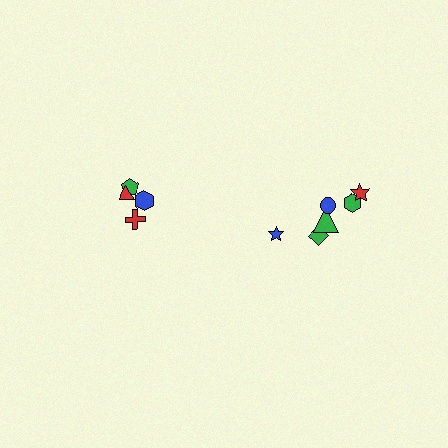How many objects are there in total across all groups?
There are 10 objects.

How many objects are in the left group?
There are 4 objects.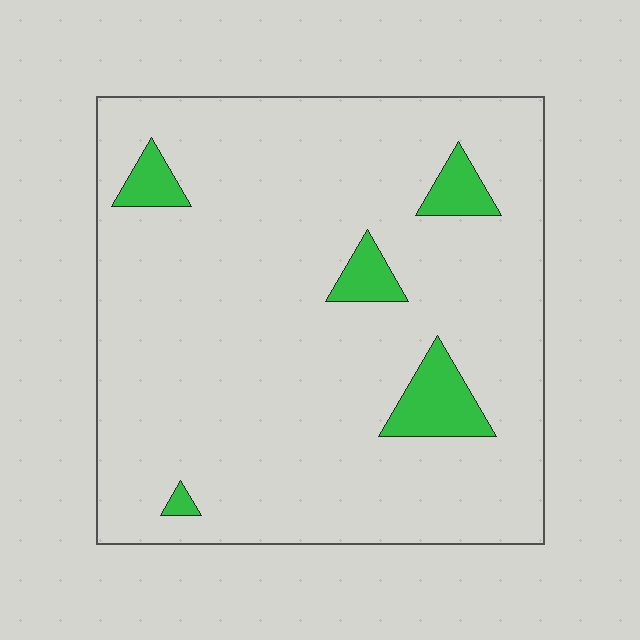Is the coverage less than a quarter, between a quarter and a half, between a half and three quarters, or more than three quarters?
Less than a quarter.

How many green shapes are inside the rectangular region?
5.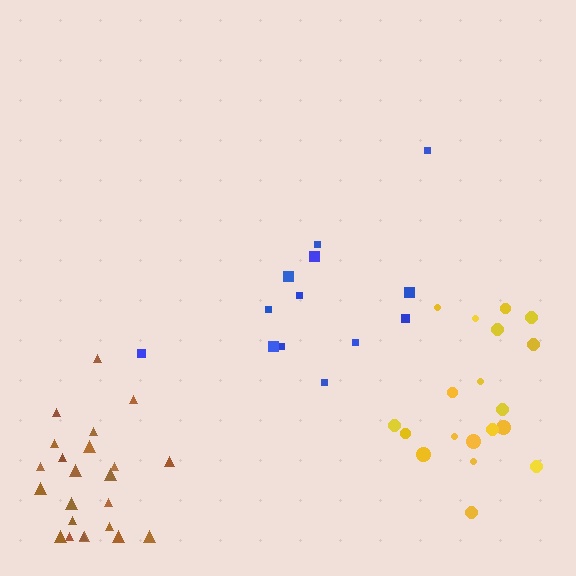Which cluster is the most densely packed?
Brown.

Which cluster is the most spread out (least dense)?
Blue.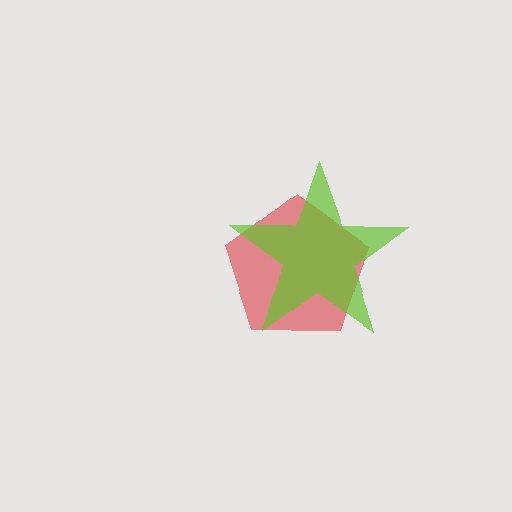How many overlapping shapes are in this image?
There are 2 overlapping shapes in the image.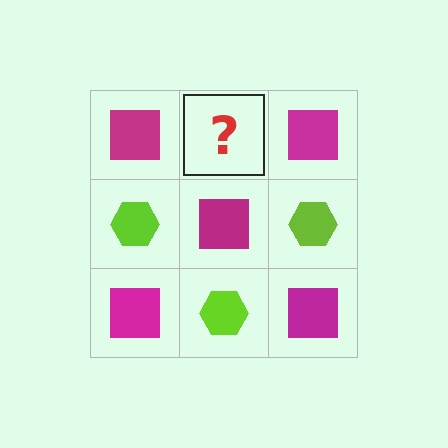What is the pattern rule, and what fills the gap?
The rule is that it alternates magenta square and lime hexagon in a checkerboard pattern. The gap should be filled with a lime hexagon.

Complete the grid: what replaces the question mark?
The question mark should be replaced with a lime hexagon.